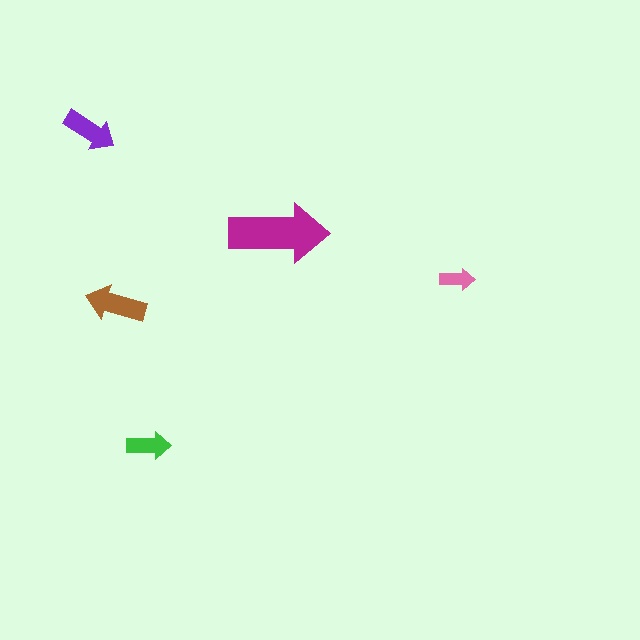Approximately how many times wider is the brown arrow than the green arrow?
About 1.5 times wider.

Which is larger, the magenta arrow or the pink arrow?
The magenta one.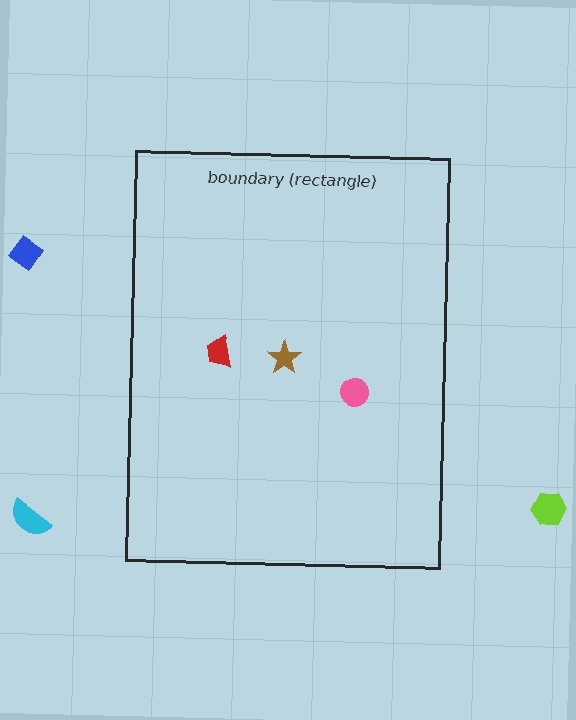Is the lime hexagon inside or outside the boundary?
Outside.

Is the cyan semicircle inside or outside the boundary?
Outside.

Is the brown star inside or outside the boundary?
Inside.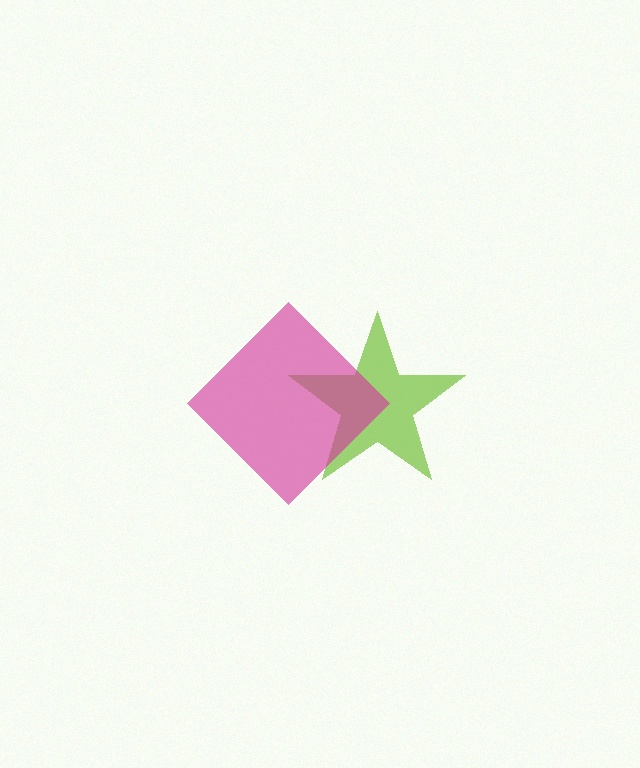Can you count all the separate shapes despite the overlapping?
Yes, there are 2 separate shapes.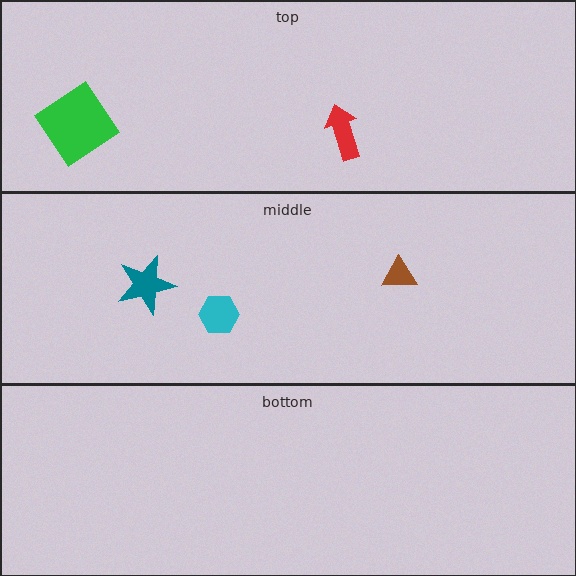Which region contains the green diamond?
The top region.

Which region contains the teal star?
The middle region.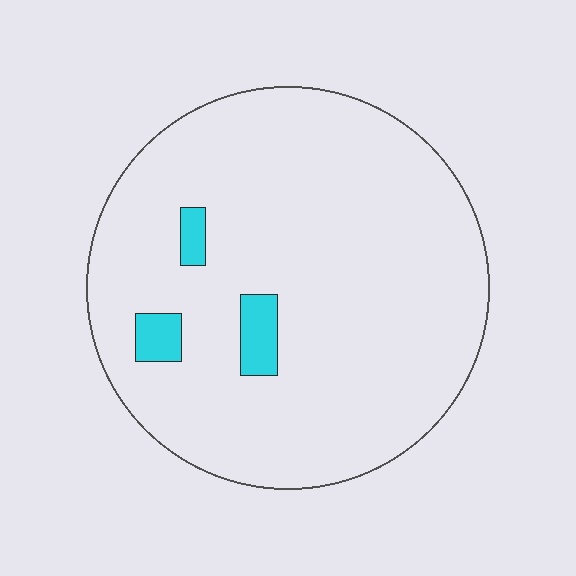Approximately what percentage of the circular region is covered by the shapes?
Approximately 5%.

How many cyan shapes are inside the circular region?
3.